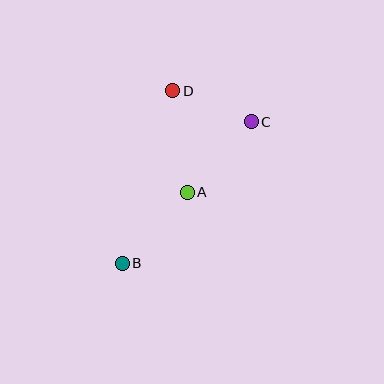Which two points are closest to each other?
Points C and D are closest to each other.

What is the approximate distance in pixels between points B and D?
The distance between B and D is approximately 180 pixels.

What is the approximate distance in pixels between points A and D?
The distance between A and D is approximately 102 pixels.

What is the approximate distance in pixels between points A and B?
The distance between A and B is approximately 97 pixels.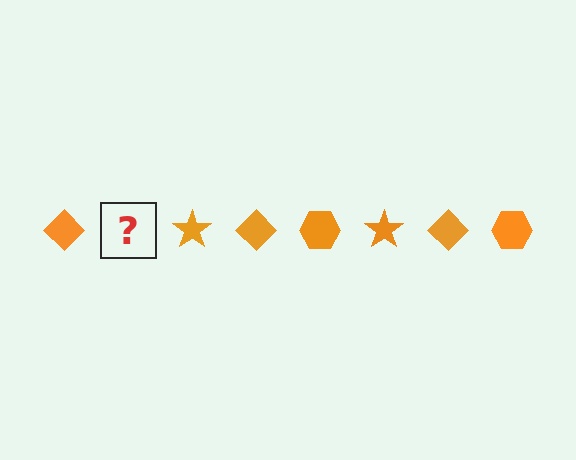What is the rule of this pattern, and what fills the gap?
The rule is that the pattern cycles through diamond, hexagon, star shapes in orange. The gap should be filled with an orange hexagon.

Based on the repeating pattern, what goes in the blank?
The blank should be an orange hexagon.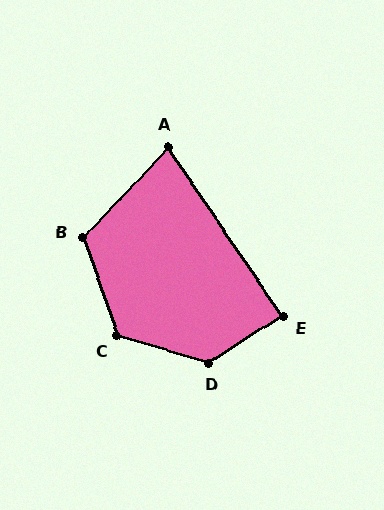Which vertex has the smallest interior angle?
A, at approximately 78 degrees.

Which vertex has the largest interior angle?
D, at approximately 131 degrees.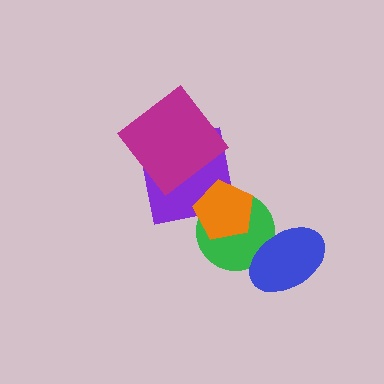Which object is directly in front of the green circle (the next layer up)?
The orange pentagon is directly in front of the green circle.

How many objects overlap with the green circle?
2 objects overlap with the green circle.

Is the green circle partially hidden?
Yes, it is partially covered by another shape.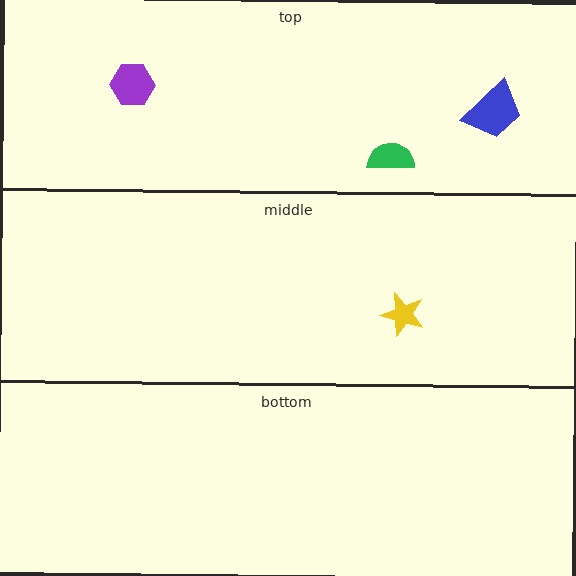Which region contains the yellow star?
The middle region.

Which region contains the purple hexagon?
The top region.